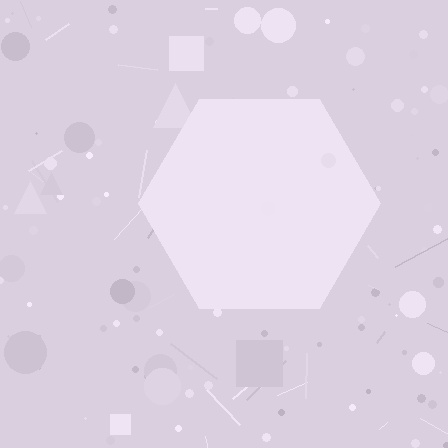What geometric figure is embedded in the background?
A hexagon is embedded in the background.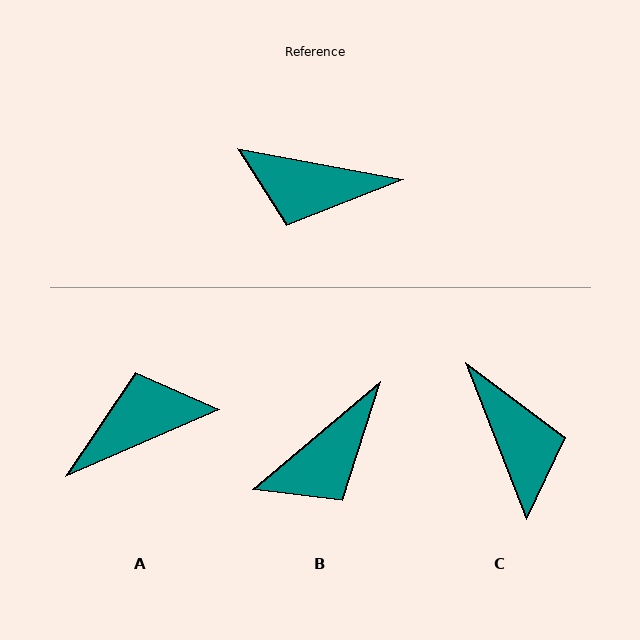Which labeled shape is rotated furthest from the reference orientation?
A, about 146 degrees away.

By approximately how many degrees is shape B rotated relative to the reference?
Approximately 51 degrees counter-clockwise.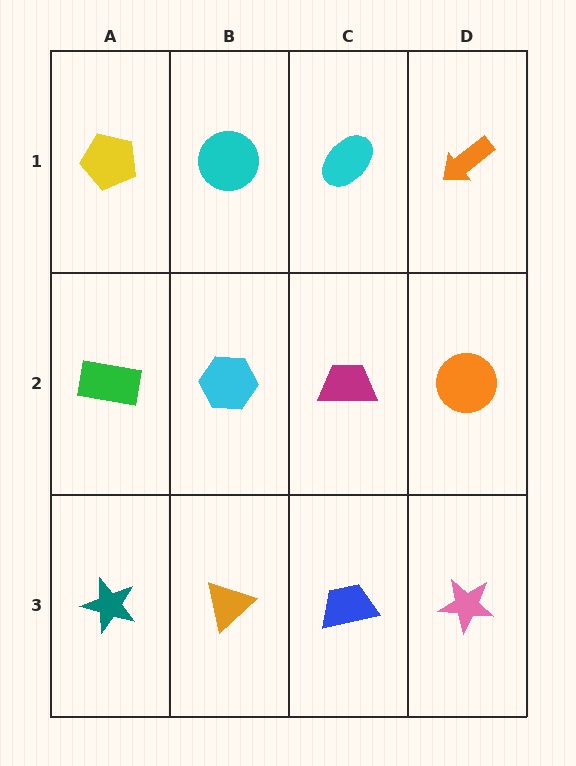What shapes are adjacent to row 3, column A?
A green rectangle (row 2, column A), an orange triangle (row 3, column B).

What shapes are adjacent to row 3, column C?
A magenta trapezoid (row 2, column C), an orange triangle (row 3, column B), a pink star (row 3, column D).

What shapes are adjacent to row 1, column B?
A cyan hexagon (row 2, column B), a yellow pentagon (row 1, column A), a cyan ellipse (row 1, column C).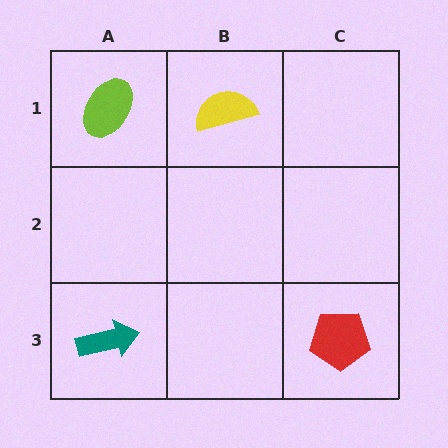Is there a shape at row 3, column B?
No, that cell is empty.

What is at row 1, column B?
A yellow semicircle.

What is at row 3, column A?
A teal arrow.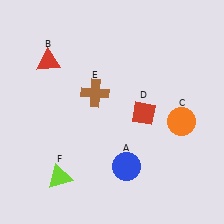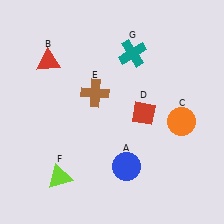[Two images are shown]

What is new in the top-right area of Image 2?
A teal cross (G) was added in the top-right area of Image 2.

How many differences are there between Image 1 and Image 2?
There is 1 difference between the two images.